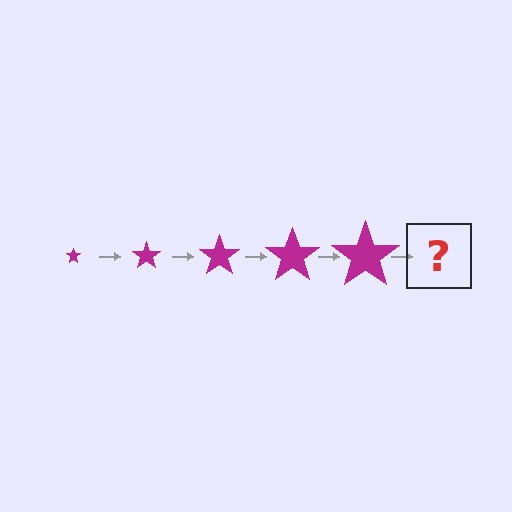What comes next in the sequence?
The next element should be a magenta star, larger than the previous one.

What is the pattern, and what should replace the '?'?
The pattern is that the star gets progressively larger each step. The '?' should be a magenta star, larger than the previous one.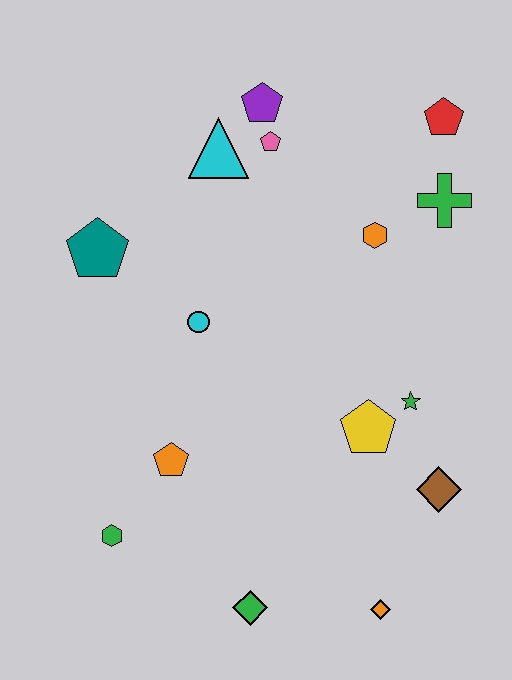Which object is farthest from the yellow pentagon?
The purple pentagon is farthest from the yellow pentagon.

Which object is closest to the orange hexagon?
The green cross is closest to the orange hexagon.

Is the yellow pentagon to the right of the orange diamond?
No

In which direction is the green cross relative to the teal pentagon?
The green cross is to the right of the teal pentagon.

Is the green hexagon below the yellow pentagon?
Yes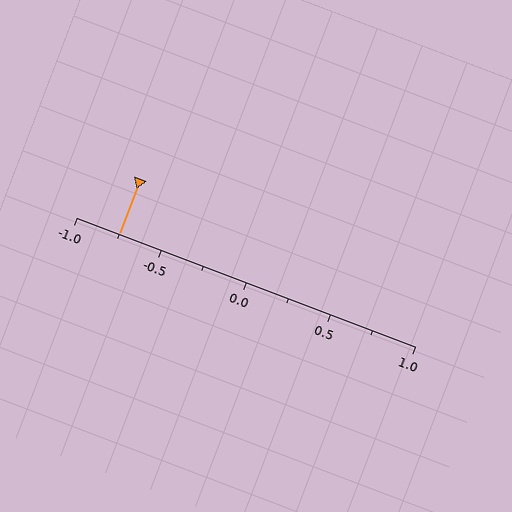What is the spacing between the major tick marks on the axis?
The major ticks are spaced 0.5 apart.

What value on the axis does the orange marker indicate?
The marker indicates approximately -0.75.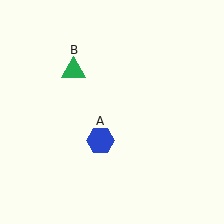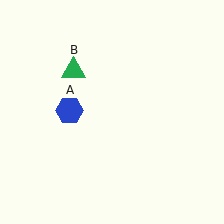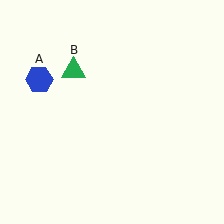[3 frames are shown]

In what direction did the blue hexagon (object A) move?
The blue hexagon (object A) moved up and to the left.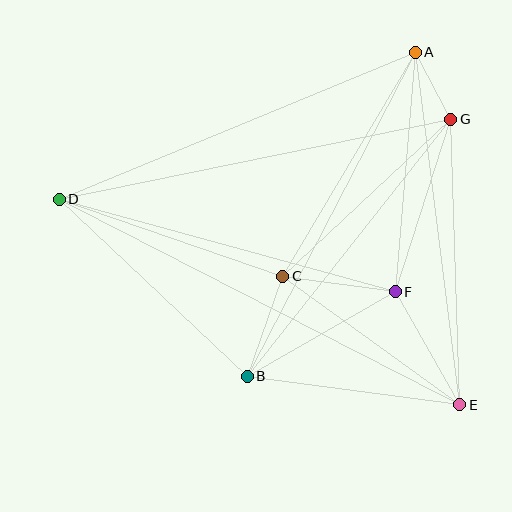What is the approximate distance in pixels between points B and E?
The distance between B and E is approximately 215 pixels.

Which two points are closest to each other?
Points A and G are closest to each other.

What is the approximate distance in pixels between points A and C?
The distance between A and C is approximately 260 pixels.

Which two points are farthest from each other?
Points D and E are farthest from each other.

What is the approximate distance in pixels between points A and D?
The distance between A and D is approximately 385 pixels.